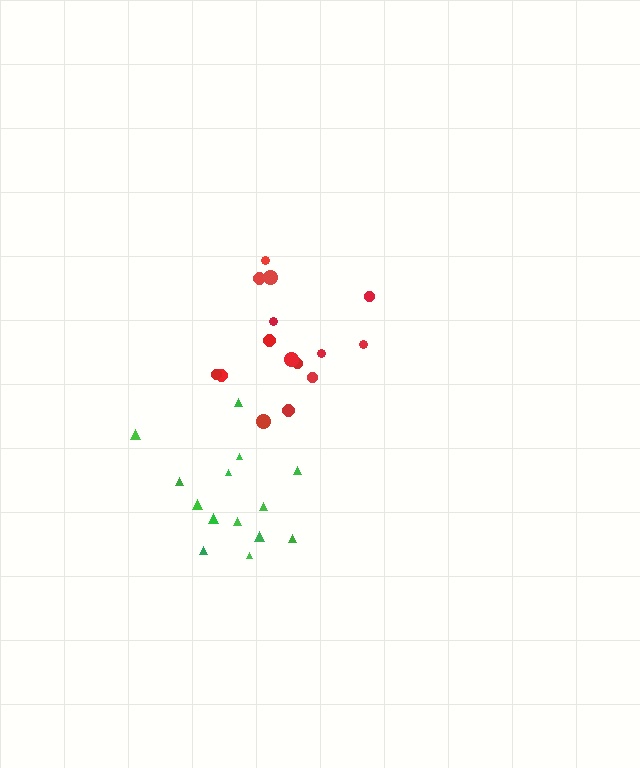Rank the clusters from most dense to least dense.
green, red.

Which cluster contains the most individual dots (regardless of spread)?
Red (15).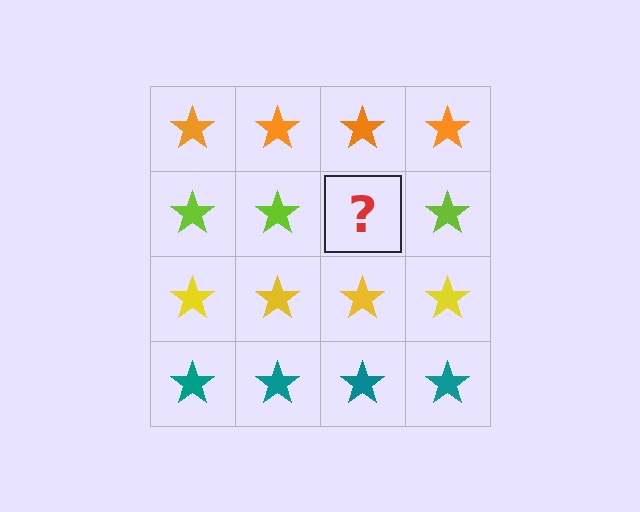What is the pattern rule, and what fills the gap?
The rule is that each row has a consistent color. The gap should be filled with a lime star.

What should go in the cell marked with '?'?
The missing cell should contain a lime star.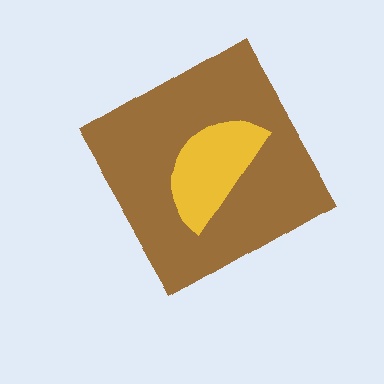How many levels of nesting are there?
2.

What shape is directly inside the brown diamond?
The yellow semicircle.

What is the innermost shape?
The yellow semicircle.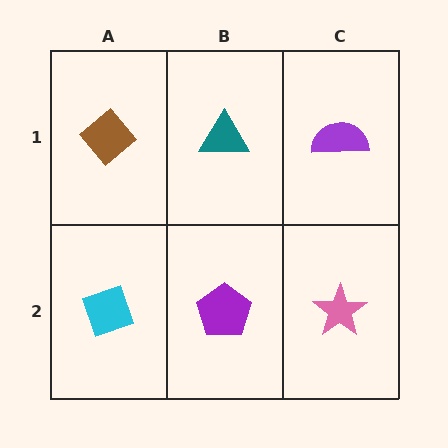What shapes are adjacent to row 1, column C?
A pink star (row 2, column C), a teal triangle (row 1, column B).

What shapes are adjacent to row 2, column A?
A brown diamond (row 1, column A), a purple pentagon (row 2, column B).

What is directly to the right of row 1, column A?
A teal triangle.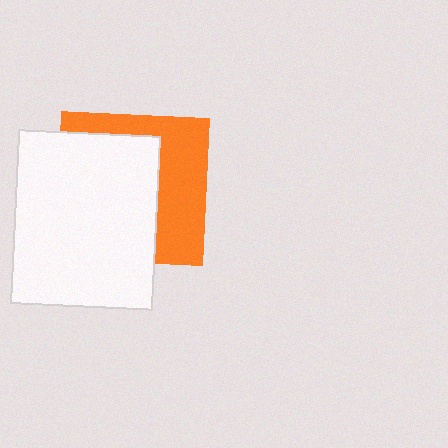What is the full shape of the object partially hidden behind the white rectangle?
The partially hidden object is an orange square.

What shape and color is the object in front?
The object in front is a white rectangle.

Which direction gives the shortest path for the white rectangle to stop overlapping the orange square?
Moving left gives the shortest separation.